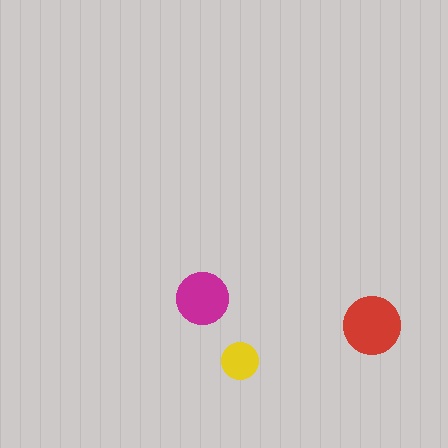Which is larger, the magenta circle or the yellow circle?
The magenta one.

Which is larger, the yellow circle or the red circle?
The red one.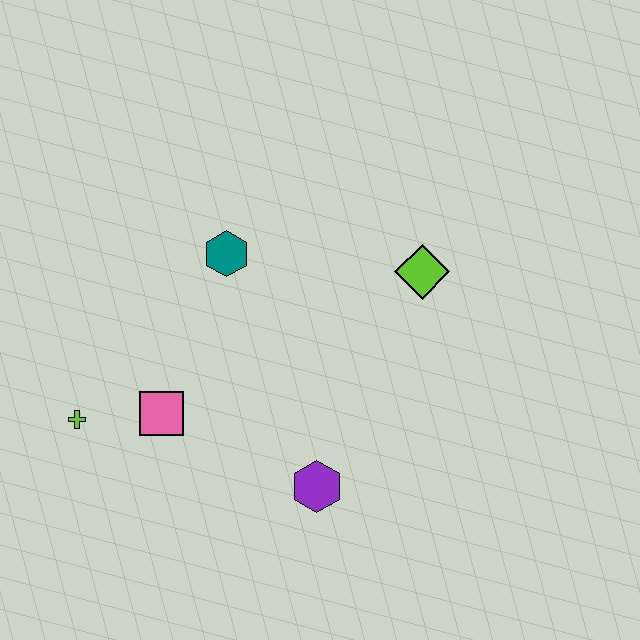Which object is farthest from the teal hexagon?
The purple hexagon is farthest from the teal hexagon.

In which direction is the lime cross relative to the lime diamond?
The lime cross is to the left of the lime diamond.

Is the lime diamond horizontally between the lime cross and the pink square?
No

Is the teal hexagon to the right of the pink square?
Yes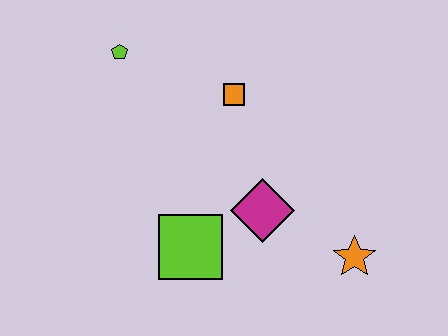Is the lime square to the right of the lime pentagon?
Yes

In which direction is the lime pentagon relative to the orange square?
The lime pentagon is to the left of the orange square.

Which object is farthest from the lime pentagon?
The orange star is farthest from the lime pentagon.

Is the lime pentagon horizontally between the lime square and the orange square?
No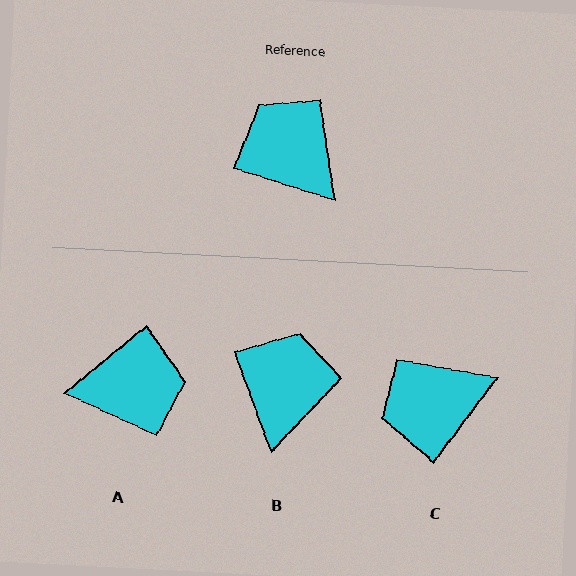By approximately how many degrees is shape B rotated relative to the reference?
Approximately 52 degrees clockwise.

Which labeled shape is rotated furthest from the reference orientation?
A, about 123 degrees away.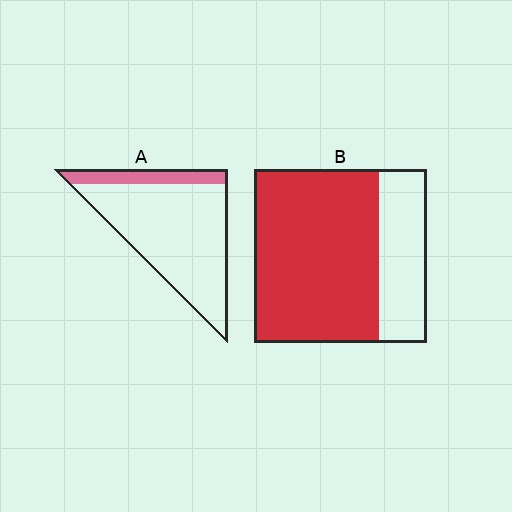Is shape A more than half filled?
No.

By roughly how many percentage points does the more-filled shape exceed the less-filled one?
By roughly 55 percentage points (B over A).